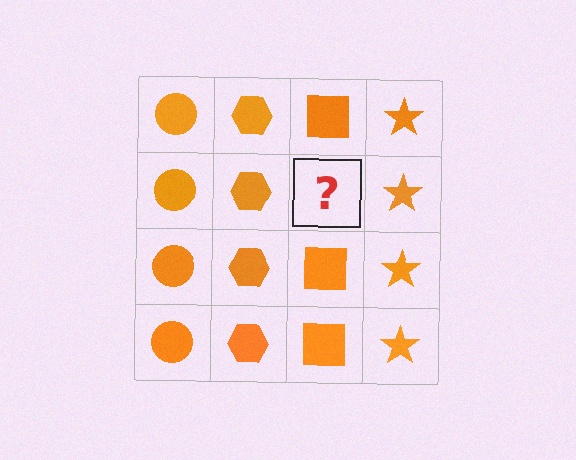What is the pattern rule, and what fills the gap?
The rule is that each column has a consistent shape. The gap should be filled with an orange square.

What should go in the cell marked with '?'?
The missing cell should contain an orange square.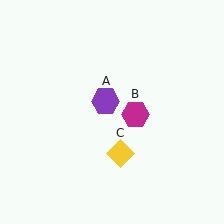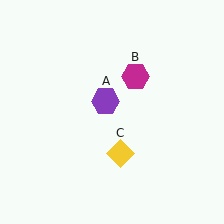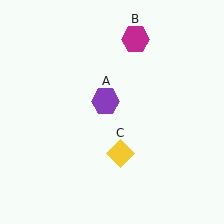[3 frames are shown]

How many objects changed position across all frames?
1 object changed position: magenta hexagon (object B).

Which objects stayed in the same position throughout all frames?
Purple hexagon (object A) and yellow diamond (object C) remained stationary.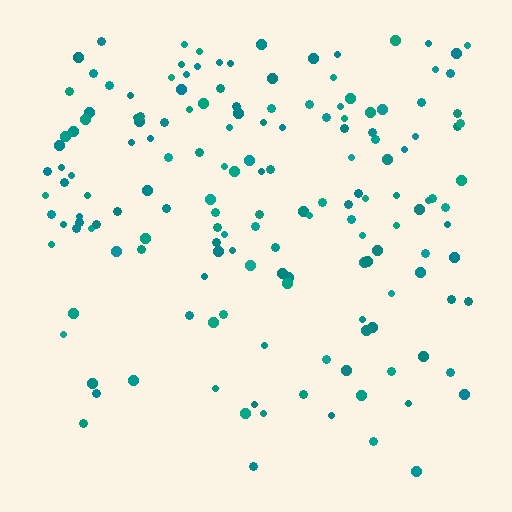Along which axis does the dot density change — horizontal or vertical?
Vertical.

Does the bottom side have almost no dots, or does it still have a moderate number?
Still a moderate number, just noticeably fewer than the top.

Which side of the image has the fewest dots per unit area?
The bottom.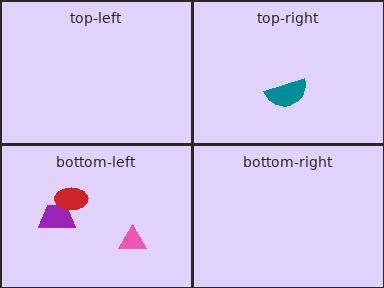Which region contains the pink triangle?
The bottom-left region.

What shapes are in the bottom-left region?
The purple trapezoid, the pink triangle, the red ellipse.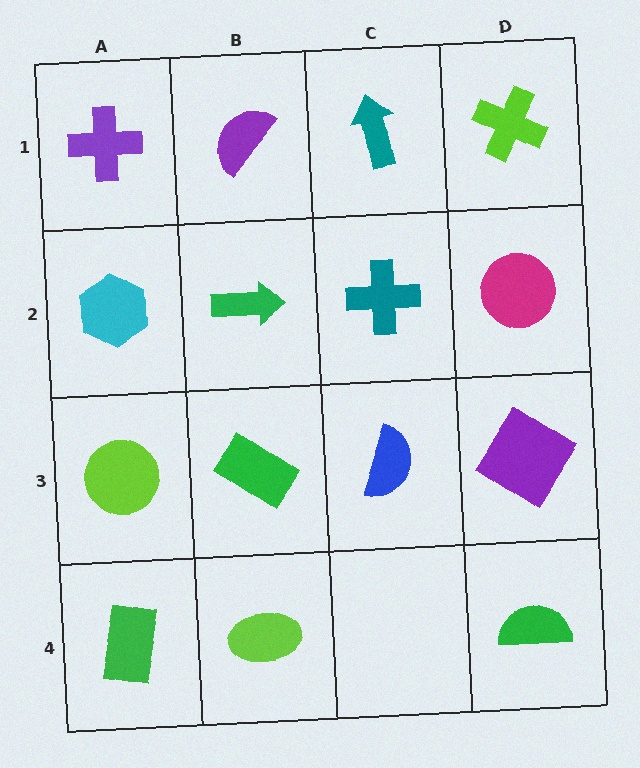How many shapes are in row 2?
4 shapes.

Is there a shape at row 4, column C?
No, that cell is empty.